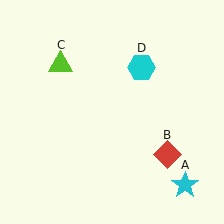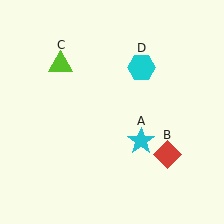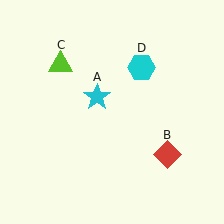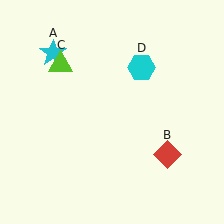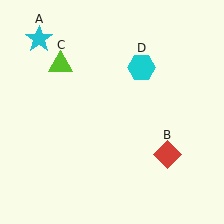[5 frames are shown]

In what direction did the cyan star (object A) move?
The cyan star (object A) moved up and to the left.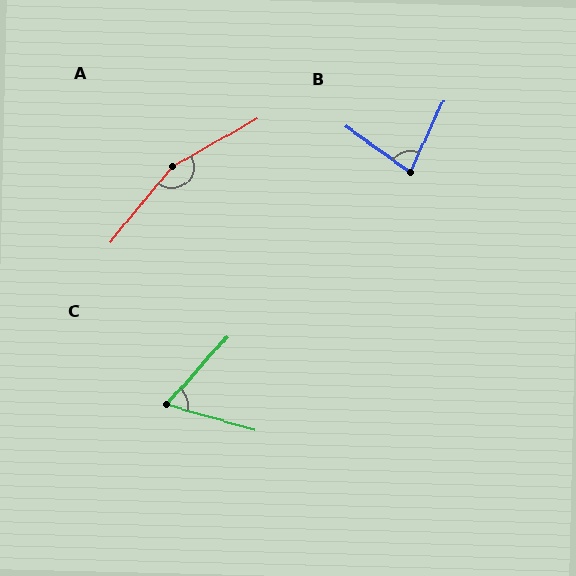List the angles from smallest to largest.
C (64°), B (79°), A (159°).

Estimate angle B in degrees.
Approximately 79 degrees.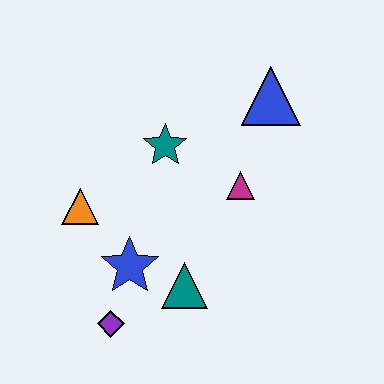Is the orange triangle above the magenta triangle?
No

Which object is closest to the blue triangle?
The magenta triangle is closest to the blue triangle.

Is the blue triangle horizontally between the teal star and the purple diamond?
No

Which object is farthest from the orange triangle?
The blue triangle is farthest from the orange triangle.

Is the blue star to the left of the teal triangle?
Yes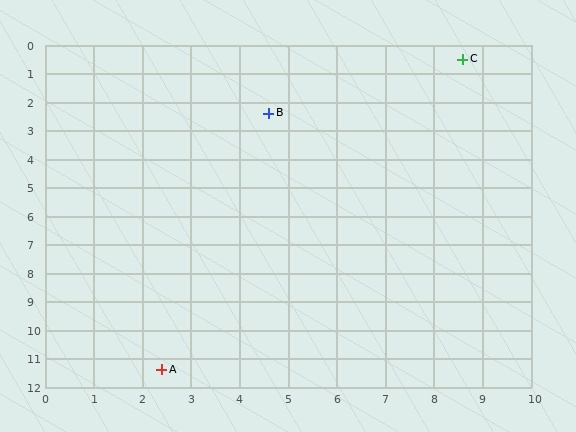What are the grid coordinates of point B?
Point B is at approximately (4.6, 2.4).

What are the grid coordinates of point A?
Point A is at approximately (2.4, 11.4).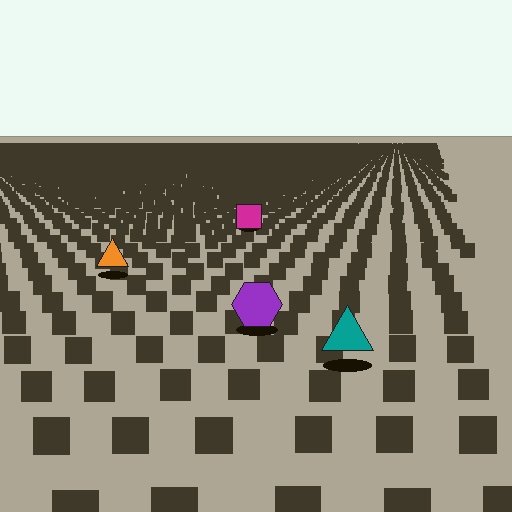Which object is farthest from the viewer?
The magenta square is farthest from the viewer. It appears smaller and the ground texture around it is denser.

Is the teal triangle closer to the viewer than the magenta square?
Yes. The teal triangle is closer — you can tell from the texture gradient: the ground texture is coarser near it.